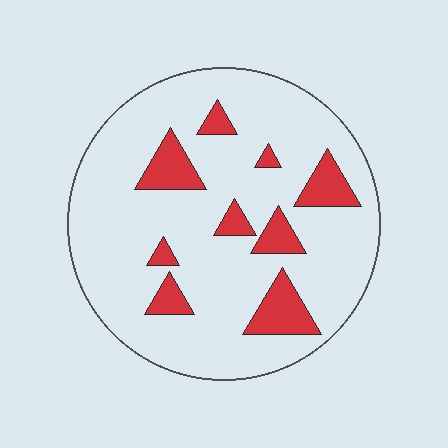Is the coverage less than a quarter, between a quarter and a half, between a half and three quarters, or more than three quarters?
Less than a quarter.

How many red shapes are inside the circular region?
9.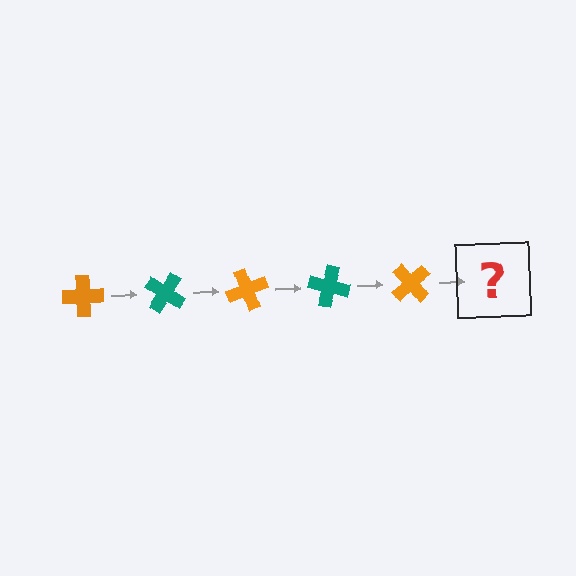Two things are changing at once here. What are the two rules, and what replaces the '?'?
The two rules are that it rotates 35 degrees each step and the color cycles through orange and teal. The '?' should be a teal cross, rotated 175 degrees from the start.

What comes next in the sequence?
The next element should be a teal cross, rotated 175 degrees from the start.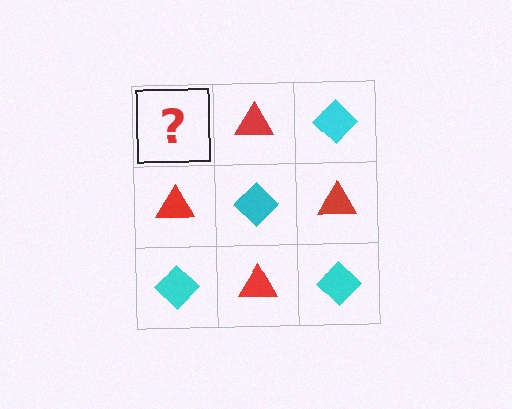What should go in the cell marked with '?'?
The missing cell should contain a cyan diamond.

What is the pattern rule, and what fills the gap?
The rule is that it alternates cyan diamond and red triangle in a checkerboard pattern. The gap should be filled with a cyan diamond.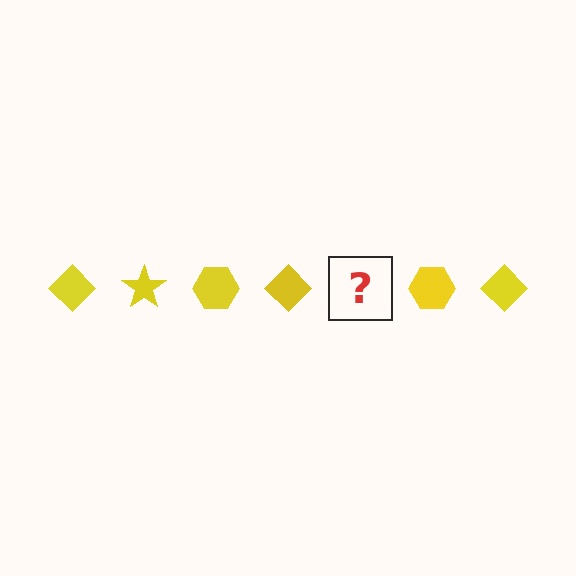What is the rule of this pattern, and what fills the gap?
The rule is that the pattern cycles through diamond, star, hexagon shapes in yellow. The gap should be filled with a yellow star.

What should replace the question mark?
The question mark should be replaced with a yellow star.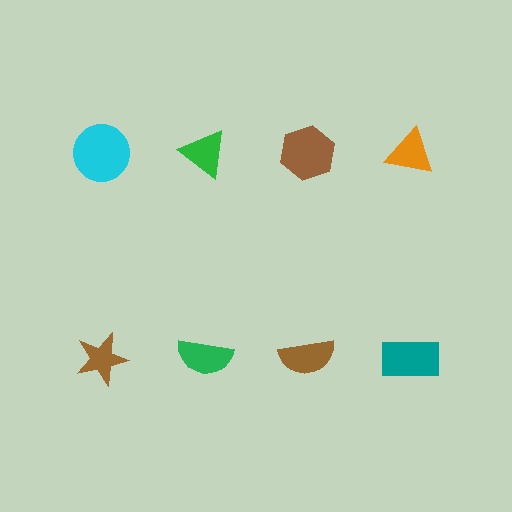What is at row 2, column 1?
A brown star.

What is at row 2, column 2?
A green semicircle.